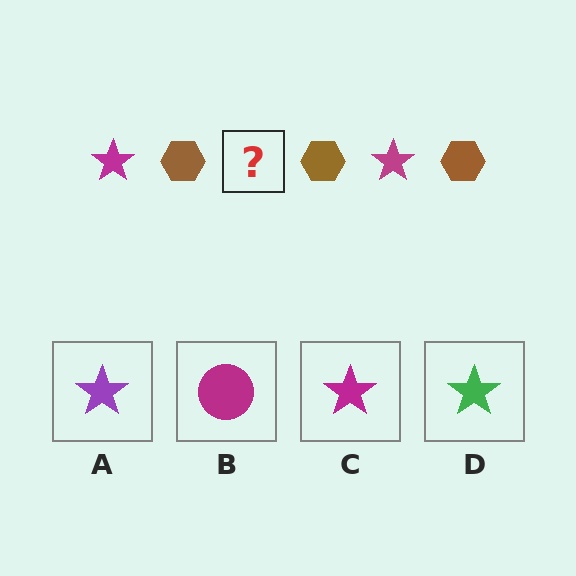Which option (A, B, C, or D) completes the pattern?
C.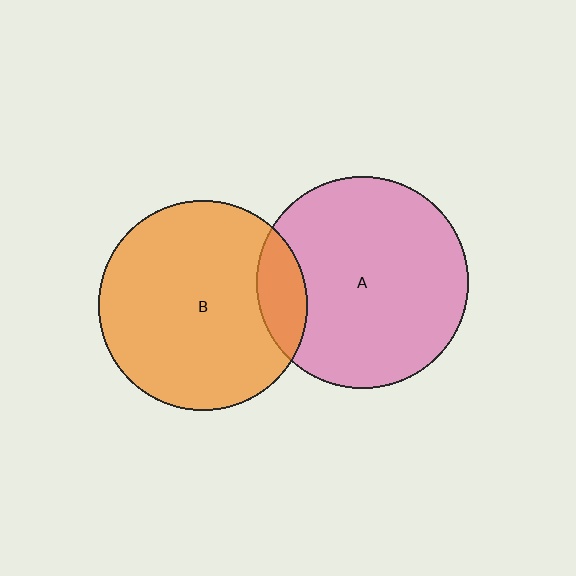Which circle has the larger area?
Circle A (pink).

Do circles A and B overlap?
Yes.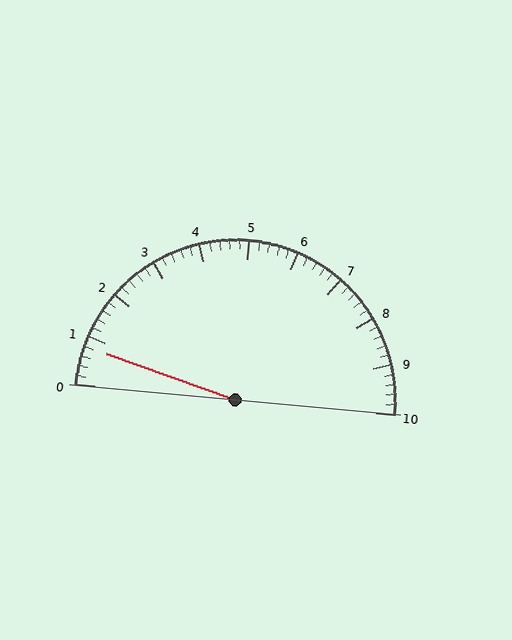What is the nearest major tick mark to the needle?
The nearest major tick mark is 1.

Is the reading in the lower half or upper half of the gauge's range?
The reading is in the lower half of the range (0 to 10).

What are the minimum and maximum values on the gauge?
The gauge ranges from 0 to 10.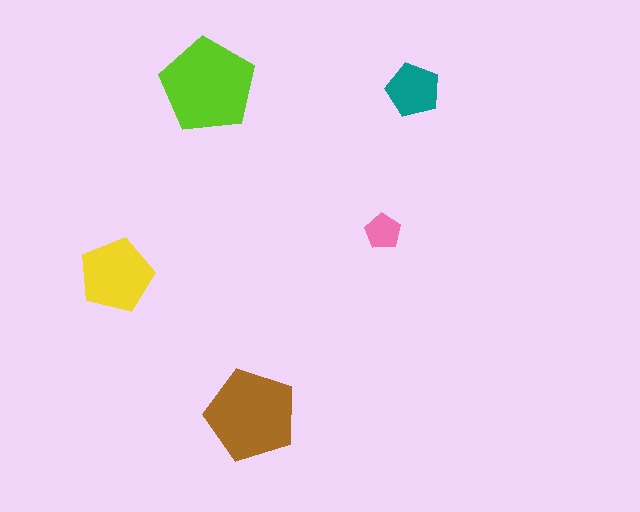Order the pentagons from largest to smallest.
the lime one, the brown one, the yellow one, the teal one, the pink one.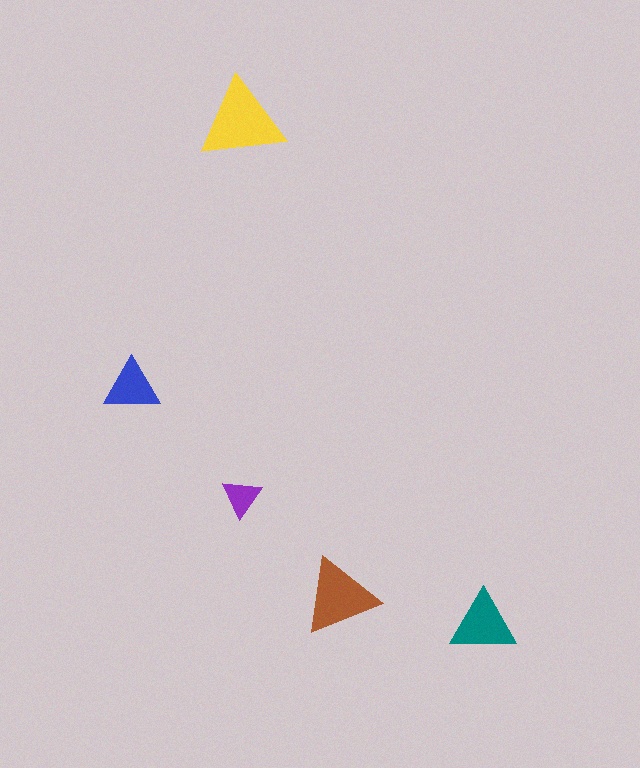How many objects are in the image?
There are 5 objects in the image.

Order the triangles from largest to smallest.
the yellow one, the brown one, the teal one, the blue one, the purple one.